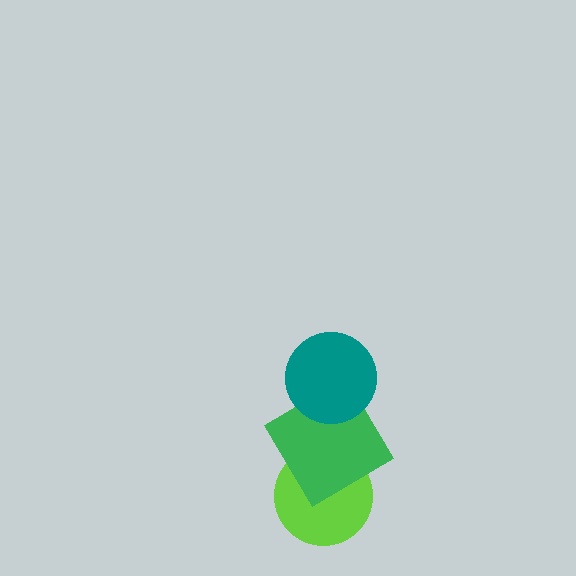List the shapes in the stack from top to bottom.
From top to bottom: the teal circle, the green diamond, the lime circle.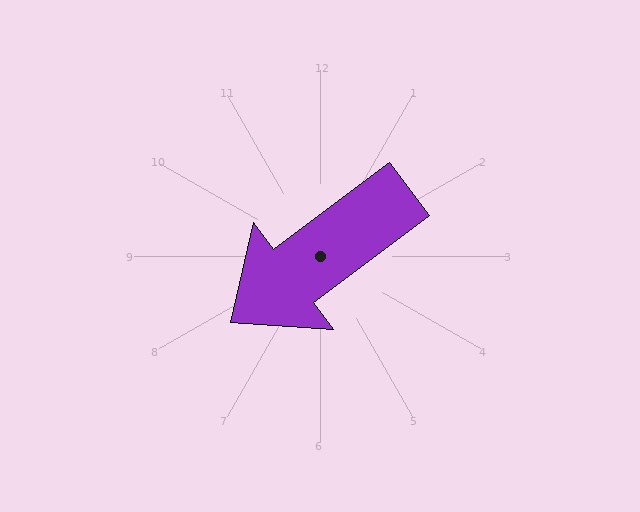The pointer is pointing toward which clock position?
Roughly 8 o'clock.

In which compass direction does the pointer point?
Southwest.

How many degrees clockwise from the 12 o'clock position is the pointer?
Approximately 233 degrees.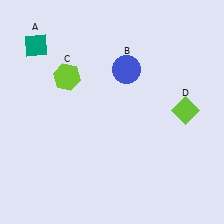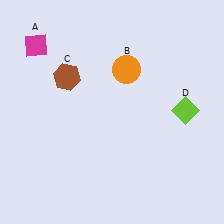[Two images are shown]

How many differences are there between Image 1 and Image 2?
There are 3 differences between the two images.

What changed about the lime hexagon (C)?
In Image 1, C is lime. In Image 2, it changed to brown.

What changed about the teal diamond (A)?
In Image 1, A is teal. In Image 2, it changed to magenta.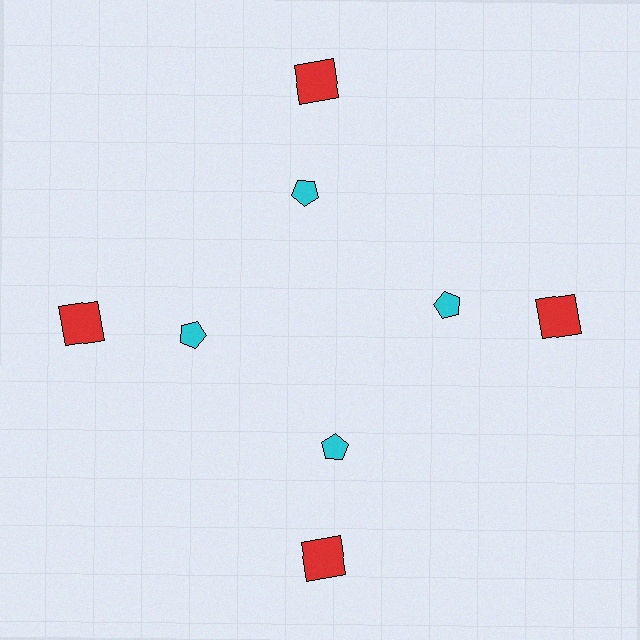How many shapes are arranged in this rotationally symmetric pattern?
There are 8 shapes, arranged in 4 groups of 2.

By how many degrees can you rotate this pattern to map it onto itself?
The pattern maps onto itself every 90 degrees of rotation.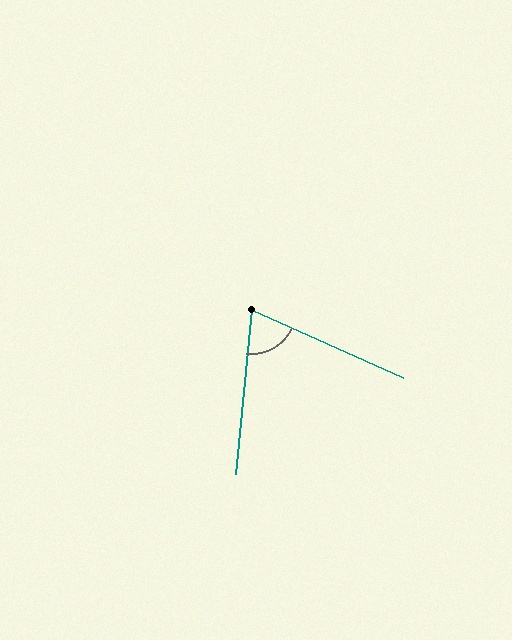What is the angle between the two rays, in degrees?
Approximately 71 degrees.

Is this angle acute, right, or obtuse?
It is acute.